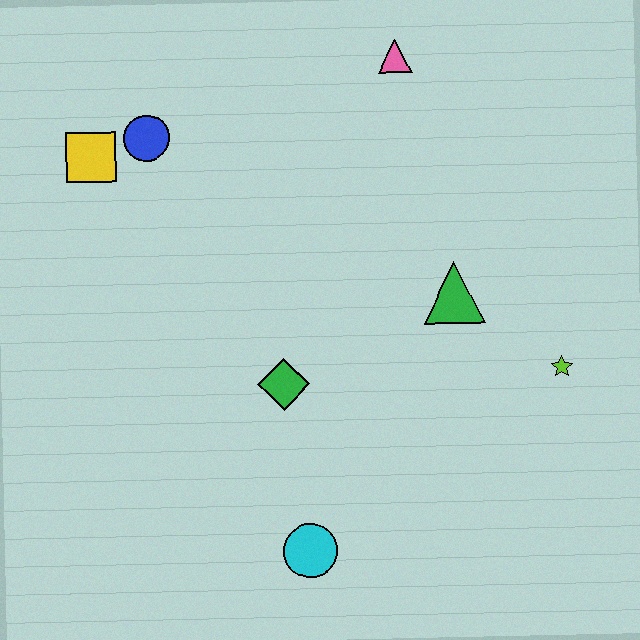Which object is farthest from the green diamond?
The pink triangle is farthest from the green diamond.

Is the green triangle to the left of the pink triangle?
No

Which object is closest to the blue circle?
The yellow square is closest to the blue circle.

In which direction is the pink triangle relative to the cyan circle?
The pink triangle is above the cyan circle.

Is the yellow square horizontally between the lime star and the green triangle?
No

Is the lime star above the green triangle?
No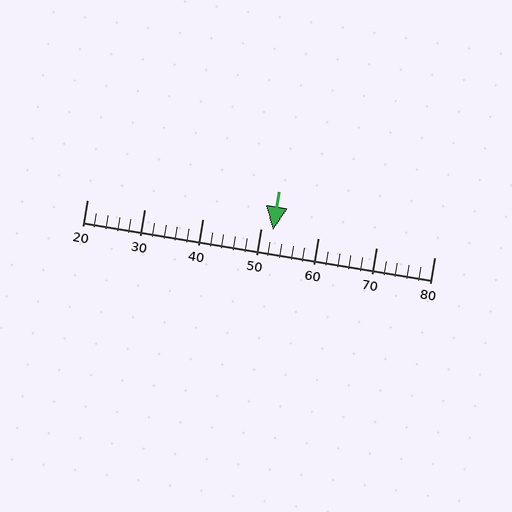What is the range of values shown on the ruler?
The ruler shows values from 20 to 80.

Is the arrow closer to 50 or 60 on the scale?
The arrow is closer to 50.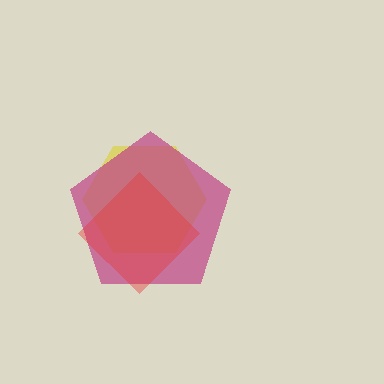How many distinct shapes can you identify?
There are 3 distinct shapes: a yellow hexagon, a magenta pentagon, a red diamond.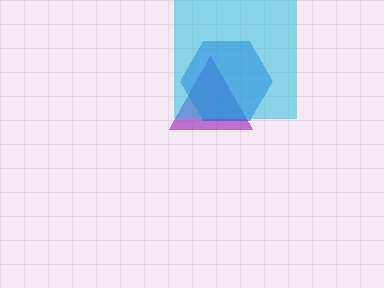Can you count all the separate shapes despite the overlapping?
Yes, there are 3 separate shapes.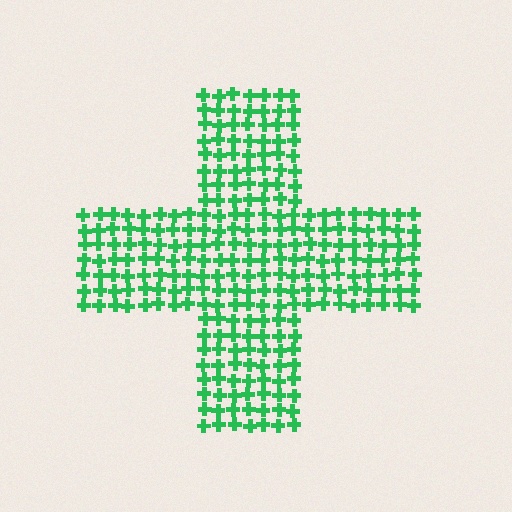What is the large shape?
The large shape is a cross.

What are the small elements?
The small elements are crosses.